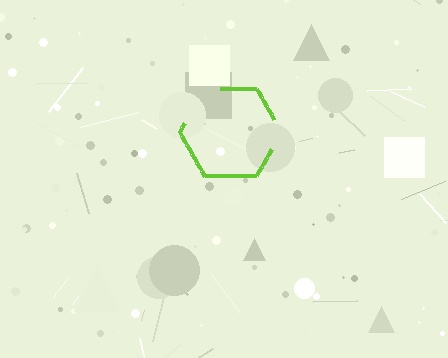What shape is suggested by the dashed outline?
The dashed outline suggests a hexagon.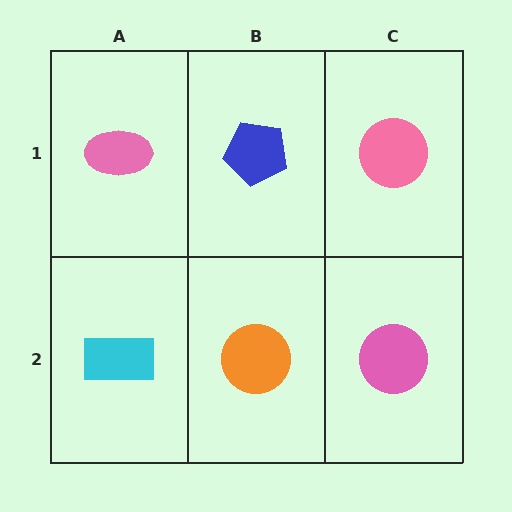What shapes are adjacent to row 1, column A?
A cyan rectangle (row 2, column A), a blue pentagon (row 1, column B).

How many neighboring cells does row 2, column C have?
2.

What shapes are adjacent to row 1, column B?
An orange circle (row 2, column B), a pink ellipse (row 1, column A), a pink circle (row 1, column C).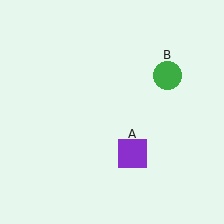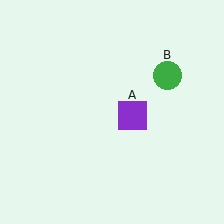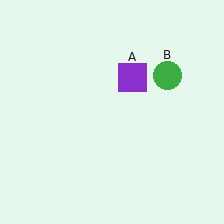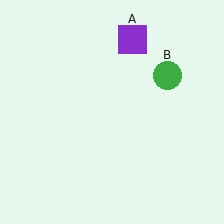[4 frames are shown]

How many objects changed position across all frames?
1 object changed position: purple square (object A).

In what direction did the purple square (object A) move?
The purple square (object A) moved up.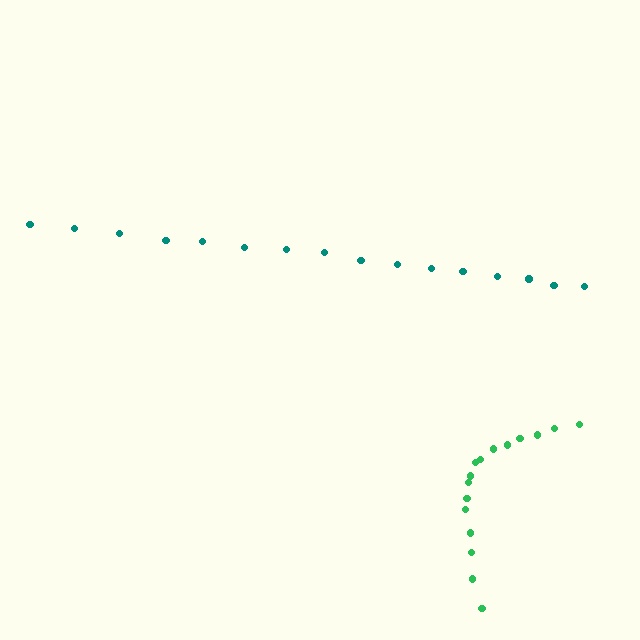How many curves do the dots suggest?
There are 2 distinct paths.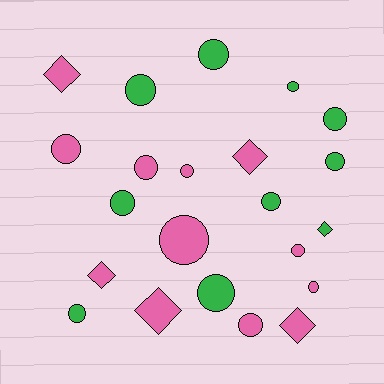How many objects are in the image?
There are 22 objects.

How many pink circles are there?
There are 7 pink circles.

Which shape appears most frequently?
Circle, with 16 objects.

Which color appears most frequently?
Pink, with 12 objects.